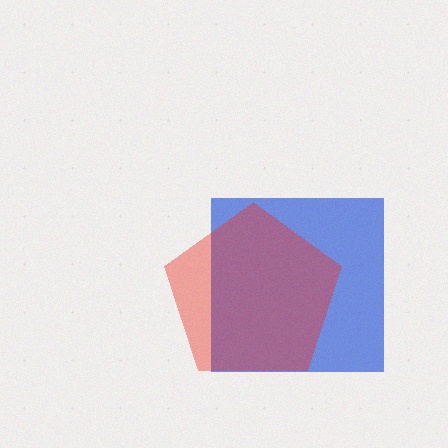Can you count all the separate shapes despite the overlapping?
Yes, there are 2 separate shapes.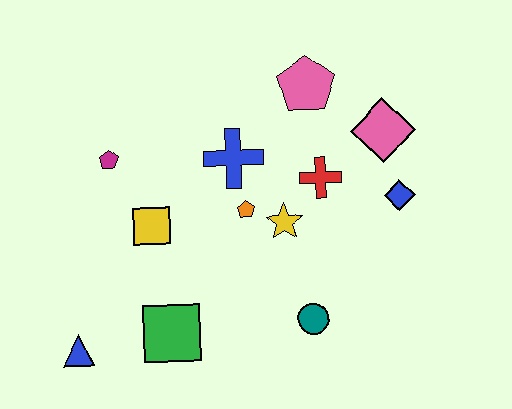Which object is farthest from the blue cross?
The blue triangle is farthest from the blue cross.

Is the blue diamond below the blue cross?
Yes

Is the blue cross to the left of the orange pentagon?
Yes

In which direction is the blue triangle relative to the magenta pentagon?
The blue triangle is below the magenta pentagon.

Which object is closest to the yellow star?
The orange pentagon is closest to the yellow star.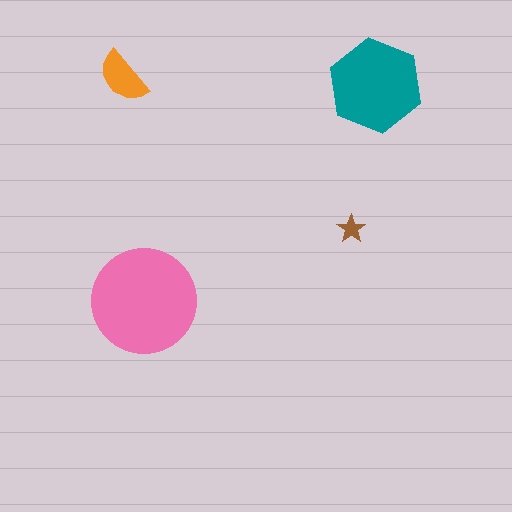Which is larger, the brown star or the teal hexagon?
The teal hexagon.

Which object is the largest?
The pink circle.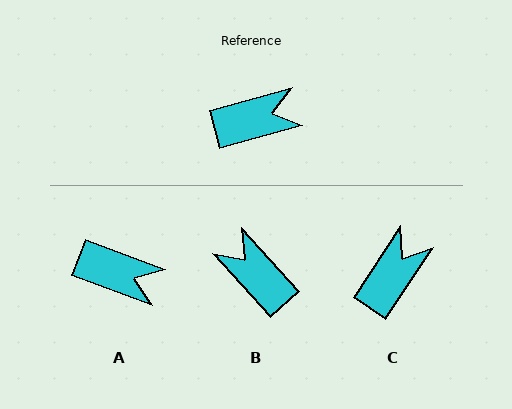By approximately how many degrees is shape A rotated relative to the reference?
Approximately 36 degrees clockwise.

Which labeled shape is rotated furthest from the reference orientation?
B, about 117 degrees away.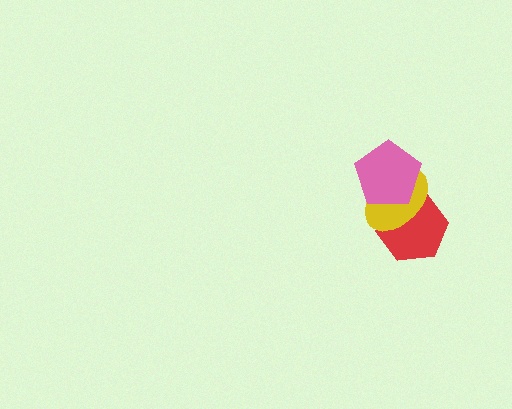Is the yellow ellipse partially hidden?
Yes, it is partially covered by another shape.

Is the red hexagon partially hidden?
Yes, it is partially covered by another shape.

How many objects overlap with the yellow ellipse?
2 objects overlap with the yellow ellipse.